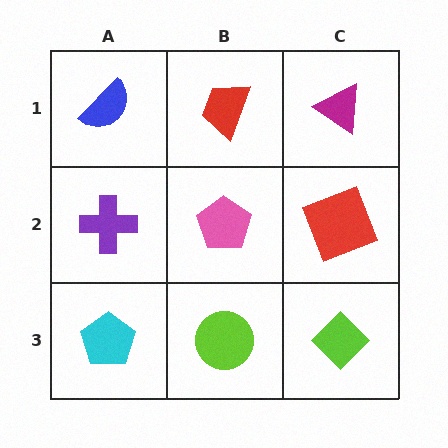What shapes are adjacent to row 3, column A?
A purple cross (row 2, column A), a lime circle (row 3, column B).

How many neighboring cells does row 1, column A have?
2.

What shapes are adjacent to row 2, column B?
A red trapezoid (row 1, column B), a lime circle (row 3, column B), a purple cross (row 2, column A), a red square (row 2, column C).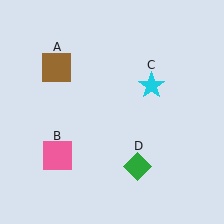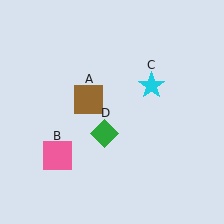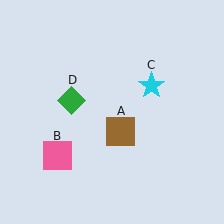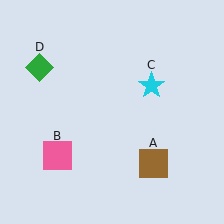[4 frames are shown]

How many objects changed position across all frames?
2 objects changed position: brown square (object A), green diamond (object D).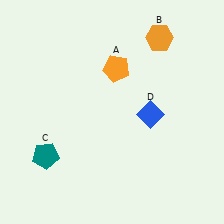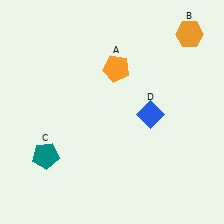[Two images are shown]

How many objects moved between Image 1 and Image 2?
1 object moved between the two images.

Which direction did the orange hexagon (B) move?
The orange hexagon (B) moved right.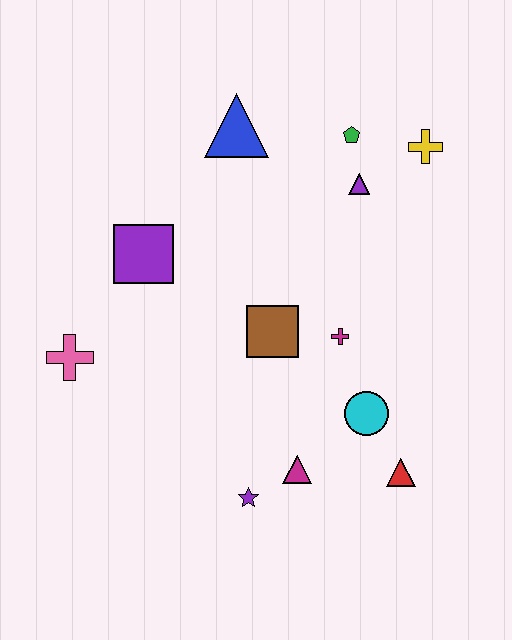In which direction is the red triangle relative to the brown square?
The red triangle is below the brown square.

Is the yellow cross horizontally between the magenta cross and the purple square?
No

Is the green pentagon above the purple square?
Yes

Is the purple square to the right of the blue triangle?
No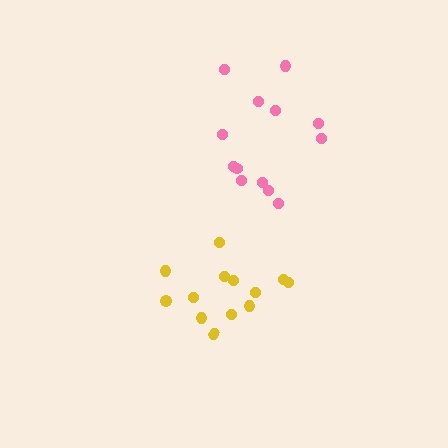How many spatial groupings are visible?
There are 2 spatial groupings.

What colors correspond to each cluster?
The clusters are colored: yellow, pink.